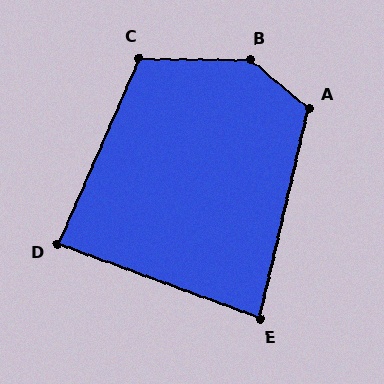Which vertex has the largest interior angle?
B, at approximately 142 degrees.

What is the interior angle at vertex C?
Approximately 112 degrees (obtuse).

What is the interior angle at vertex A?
Approximately 116 degrees (obtuse).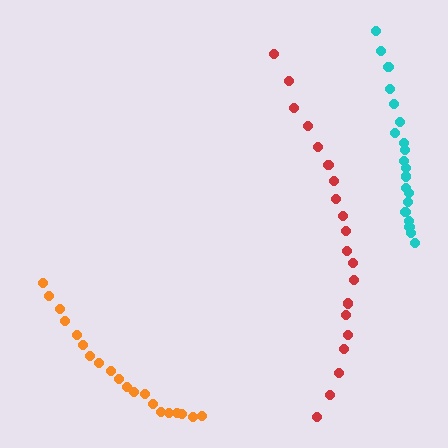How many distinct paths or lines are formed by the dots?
There are 3 distinct paths.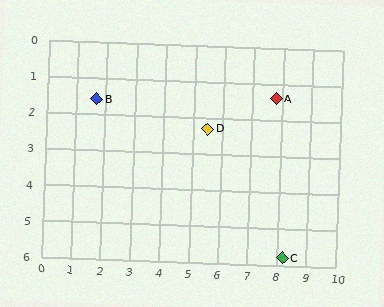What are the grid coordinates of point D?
Point D is at approximately (5.5, 2.3).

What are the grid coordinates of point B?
Point B is at approximately (1.7, 1.6).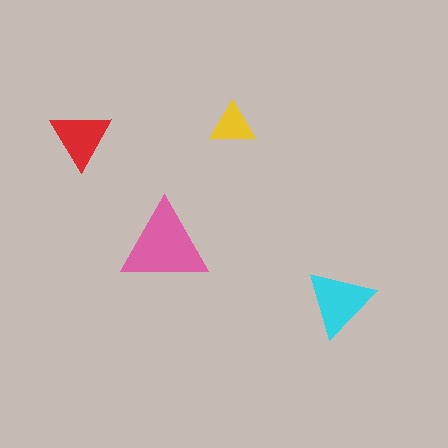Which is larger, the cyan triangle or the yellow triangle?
The cyan one.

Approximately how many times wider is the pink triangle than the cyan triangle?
About 1.5 times wider.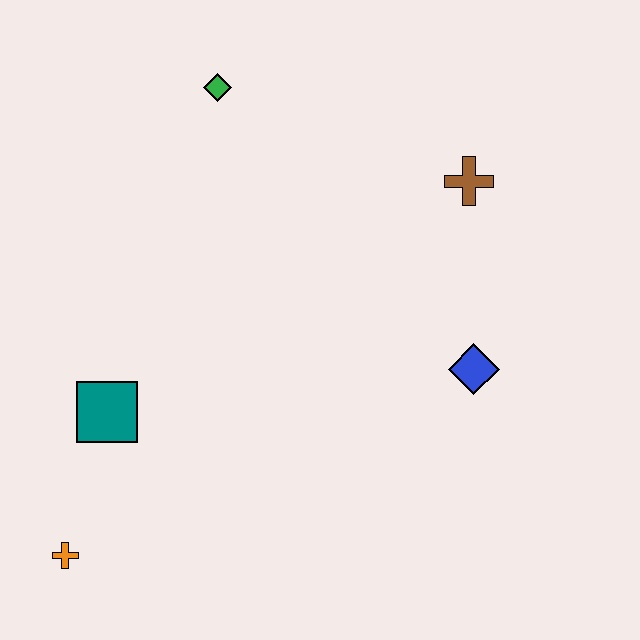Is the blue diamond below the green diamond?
Yes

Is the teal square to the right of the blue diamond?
No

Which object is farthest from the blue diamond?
The orange cross is farthest from the blue diamond.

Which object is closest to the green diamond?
The brown cross is closest to the green diamond.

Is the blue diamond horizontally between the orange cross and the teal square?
No